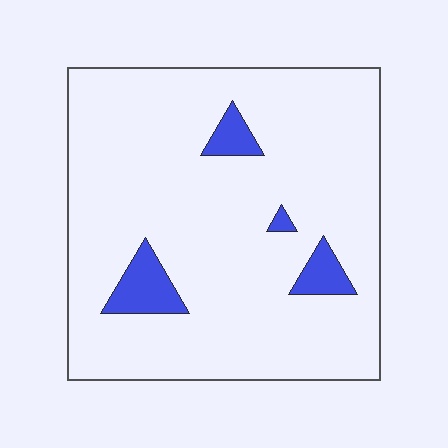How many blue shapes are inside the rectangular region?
4.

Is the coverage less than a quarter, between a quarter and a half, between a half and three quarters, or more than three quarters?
Less than a quarter.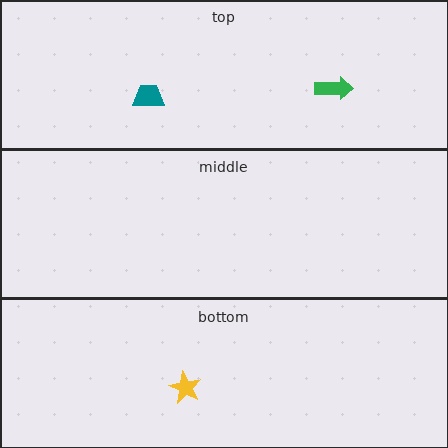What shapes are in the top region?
The green arrow, the teal trapezoid.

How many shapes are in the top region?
2.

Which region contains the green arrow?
The top region.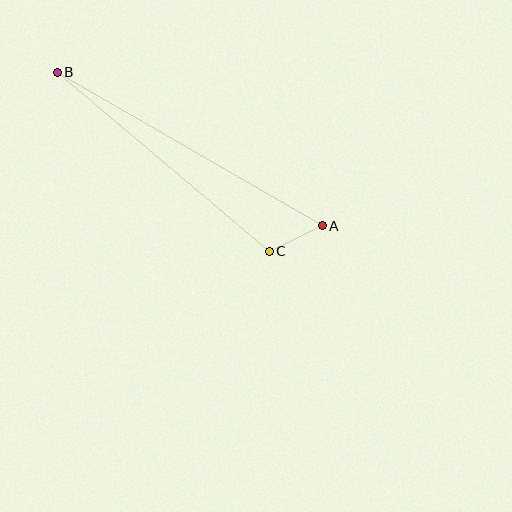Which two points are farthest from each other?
Points A and B are farthest from each other.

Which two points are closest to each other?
Points A and C are closest to each other.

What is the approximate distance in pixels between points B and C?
The distance between B and C is approximately 277 pixels.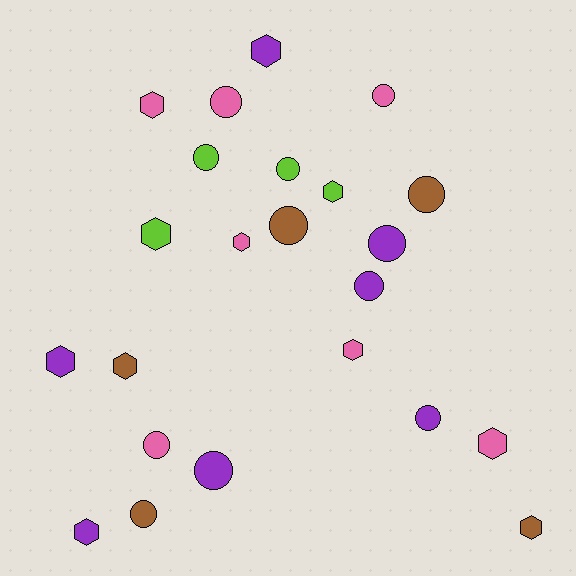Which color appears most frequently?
Purple, with 7 objects.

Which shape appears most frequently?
Circle, with 12 objects.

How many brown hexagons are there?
There are 2 brown hexagons.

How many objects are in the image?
There are 23 objects.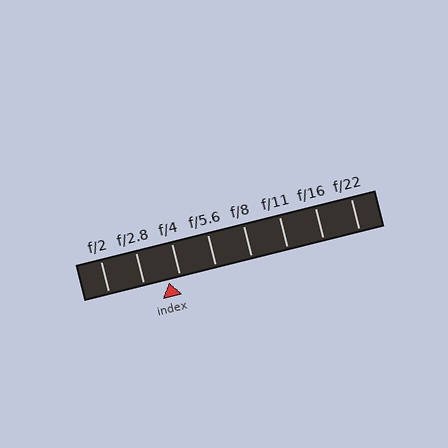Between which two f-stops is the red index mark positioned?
The index mark is between f/2.8 and f/4.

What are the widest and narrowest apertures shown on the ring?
The widest aperture shown is f/2 and the narrowest is f/22.